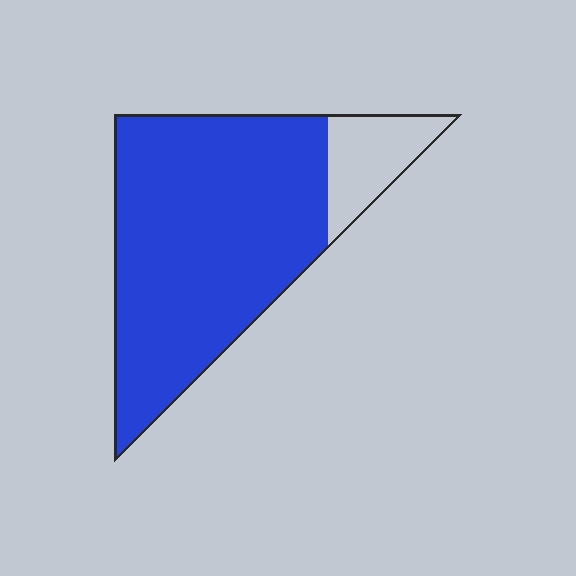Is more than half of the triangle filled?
Yes.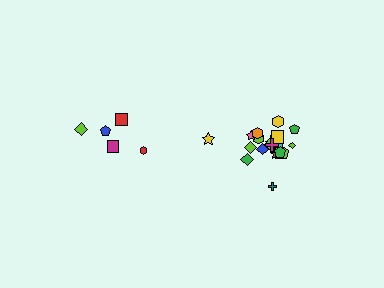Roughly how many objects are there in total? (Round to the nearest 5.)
Roughly 25 objects in total.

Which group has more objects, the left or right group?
The right group.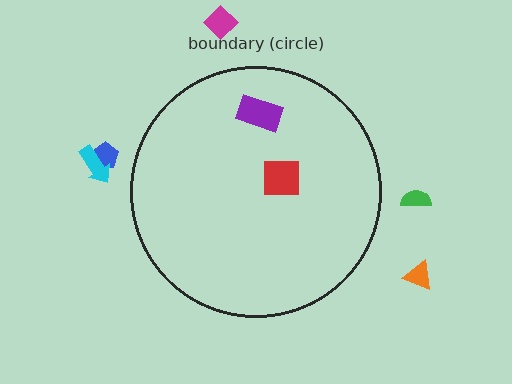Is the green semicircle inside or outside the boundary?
Outside.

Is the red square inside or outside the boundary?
Inside.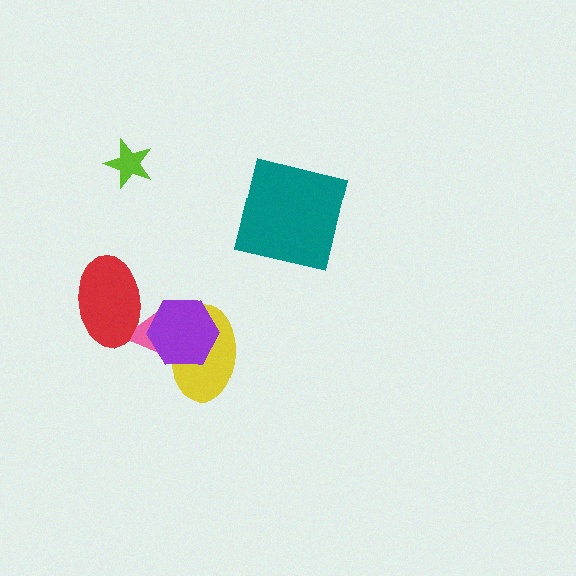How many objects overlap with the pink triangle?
3 objects overlap with the pink triangle.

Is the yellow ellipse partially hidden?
Yes, it is partially covered by another shape.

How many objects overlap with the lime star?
0 objects overlap with the lime star.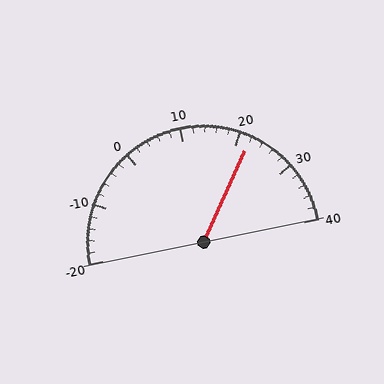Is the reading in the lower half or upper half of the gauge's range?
The reading is in the upper half of the range (-20 to 40).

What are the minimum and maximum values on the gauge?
The gauge ranges from -20 to 40.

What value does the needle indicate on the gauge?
The needle indicates approximately 22.